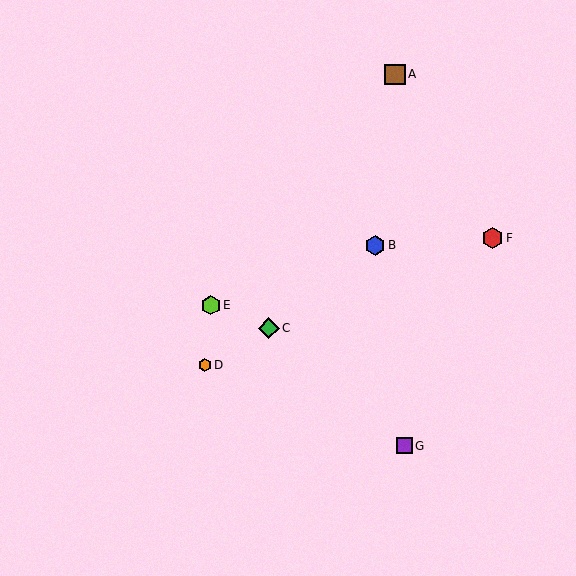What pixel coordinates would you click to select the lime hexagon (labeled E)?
Click at (211, 305) to select the lime hexagon E.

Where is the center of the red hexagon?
The center of the red hexagon is at (493, 238).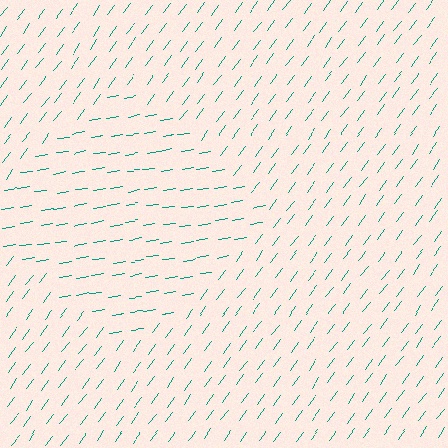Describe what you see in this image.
The image is filled with small teal line segments. A diamond region in the image has lines oriented differently from the surrounding lines, creating a visible texture boundary.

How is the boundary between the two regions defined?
The boundary is defined purely by a change in line orientation (approximately 45 degrees difference). All lines are the same color and thickness.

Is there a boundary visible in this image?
Yes, there is a texture boundary formed by a change in line orientation.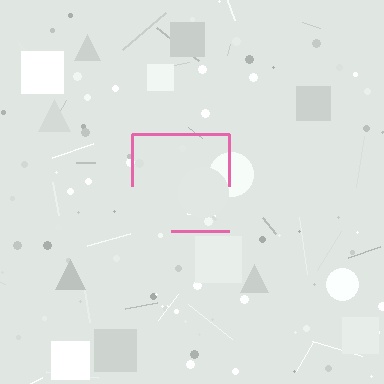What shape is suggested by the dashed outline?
The dashed outline suggests a square.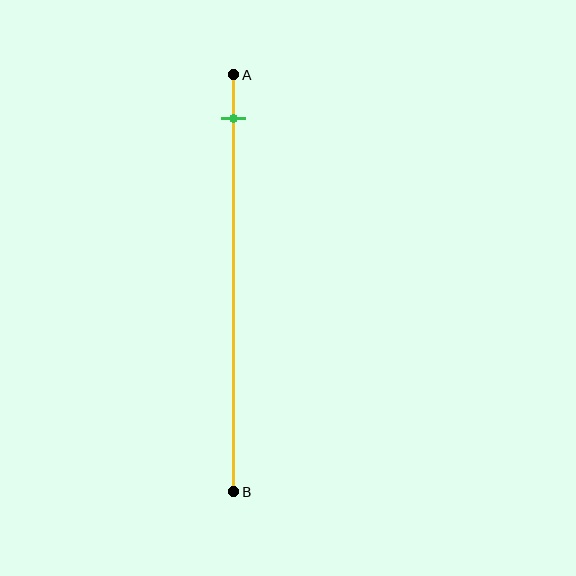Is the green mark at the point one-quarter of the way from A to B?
No, the mark is at about 10% from A, not at the 25% one-quarter point.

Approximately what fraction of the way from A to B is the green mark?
The green mark is approximately 10% of the way from A to B.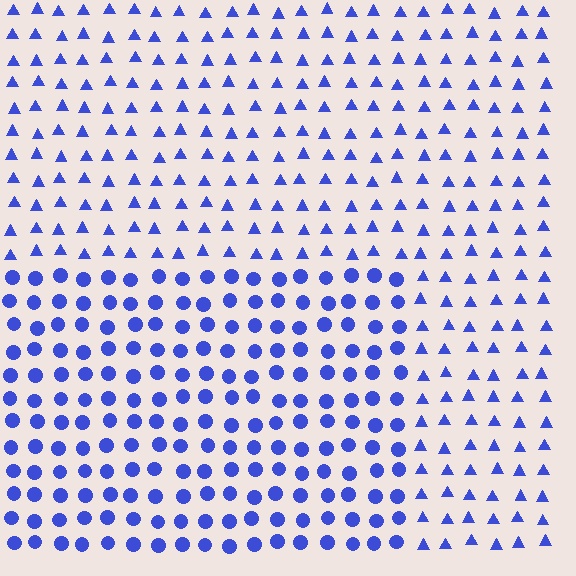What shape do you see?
I see a rectangle.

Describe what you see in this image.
The image is filled with small blue elements arranged in a uniform grid. A rectangle-shaped region contains circles, while the surrounding area contains triangles. The boundary is defined purely by the change in element shape.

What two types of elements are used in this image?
The image uses circles inside the rectangle region and triangles outside it.